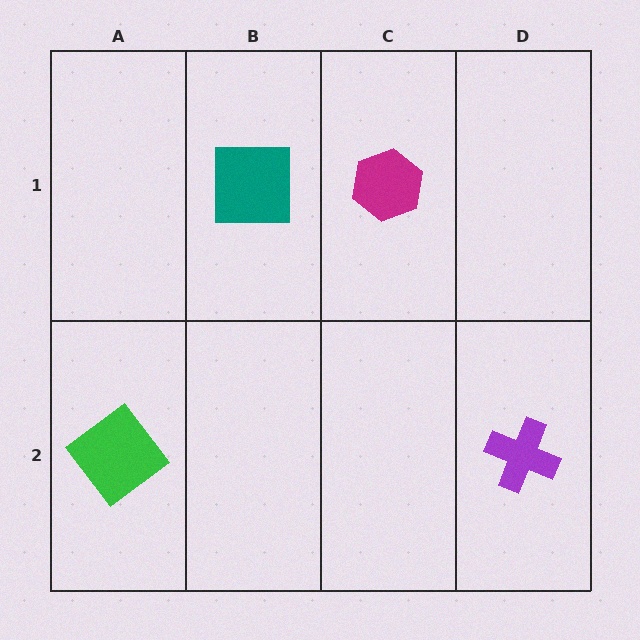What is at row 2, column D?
A purple cross.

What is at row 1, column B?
A teal square.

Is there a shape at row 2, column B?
No, that cell is empty.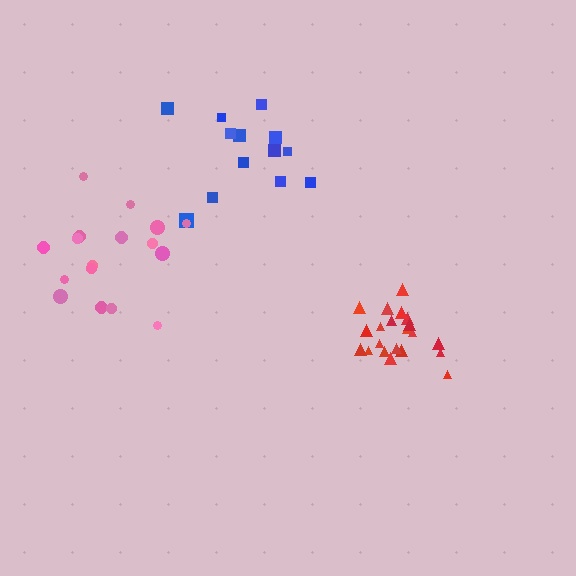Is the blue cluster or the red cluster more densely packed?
Red.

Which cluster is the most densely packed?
Red.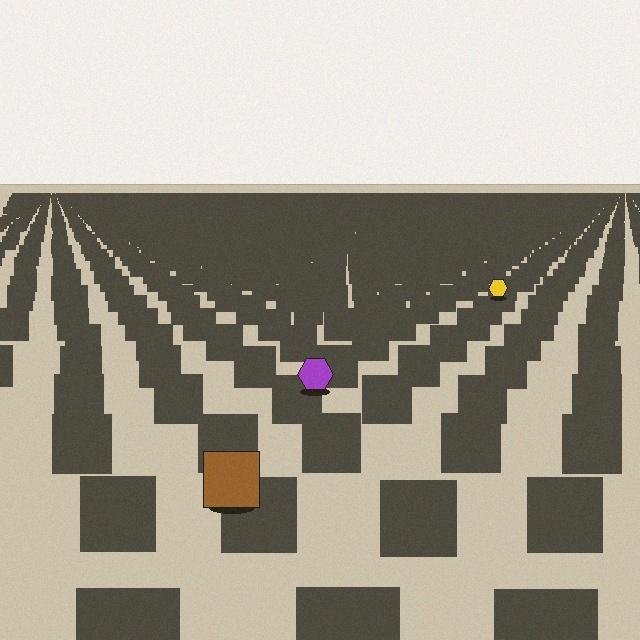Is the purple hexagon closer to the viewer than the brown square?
No. The brown square is closer — you can tell from the texture gradient: the ground texture is coarser near it.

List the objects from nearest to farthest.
From nearest to farthest: the brown square, the purple hexagon, the yellow hexagon.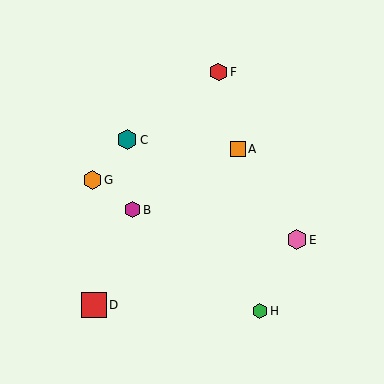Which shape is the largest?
The red square (labeled D) is the largest.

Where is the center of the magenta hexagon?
The center of the magenta hexagon is at (133, 210).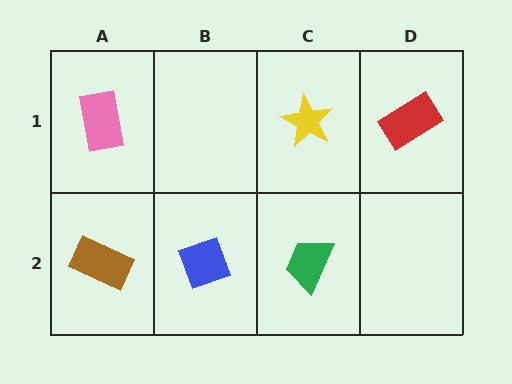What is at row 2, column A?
A brown rectangle.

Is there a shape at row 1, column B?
No, that cell is empty.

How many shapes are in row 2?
3 shapes.